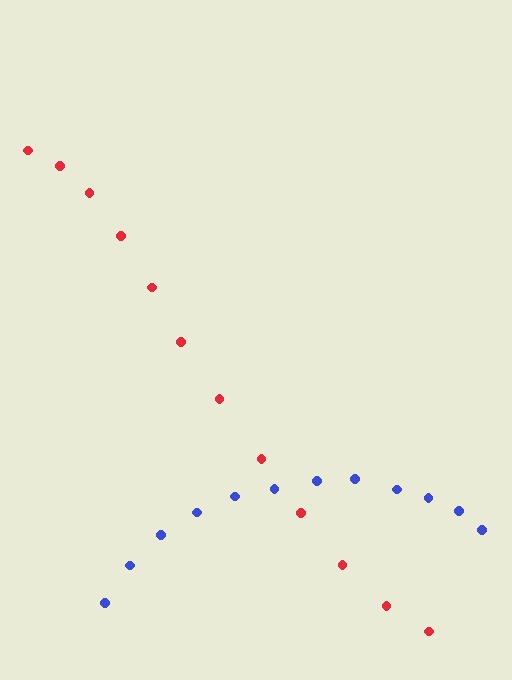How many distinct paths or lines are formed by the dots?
There are 2 distinct paths.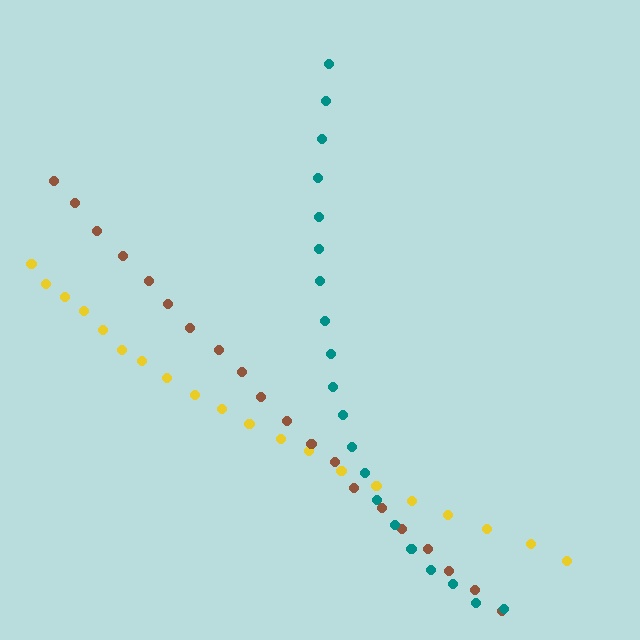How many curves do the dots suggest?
There are 3 distinct paths.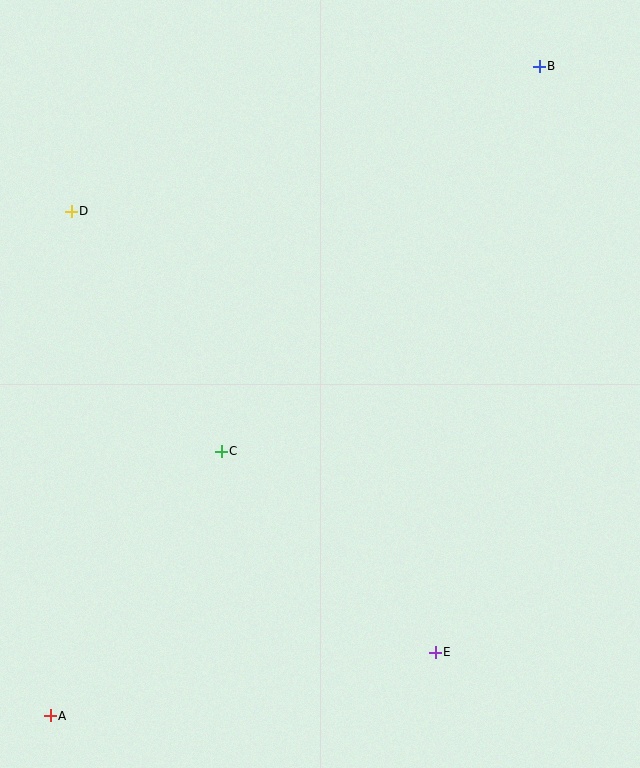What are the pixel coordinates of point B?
Point B is at (539, 66).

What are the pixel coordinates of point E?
Point E is at (435, 652).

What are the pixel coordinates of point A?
Point A is at (50, 716).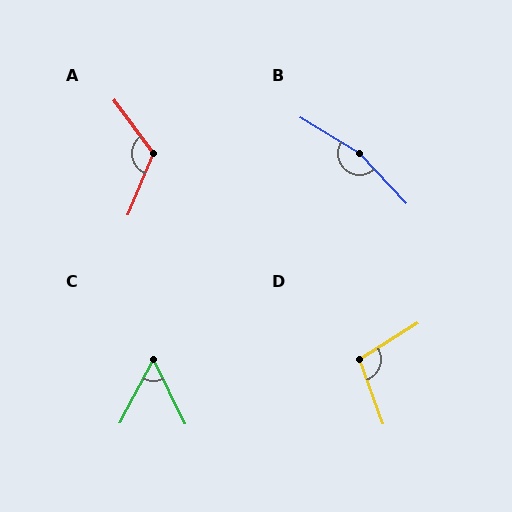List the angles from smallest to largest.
C (54°), D (101°), A (121°), B (165°).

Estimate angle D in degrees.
Approximately 101 degrees.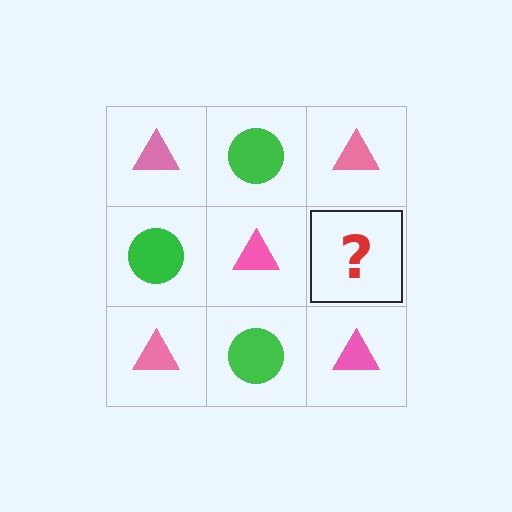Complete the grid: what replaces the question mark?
The question mark should be replaced with a green circle.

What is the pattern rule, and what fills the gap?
The rule is that it alternates pink triangle and green circle in a checkerboard pattern. The gap should be filled with a green circle.